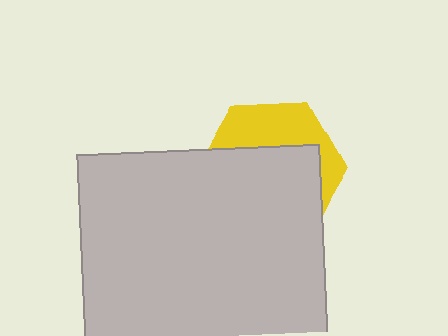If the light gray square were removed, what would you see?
You would see the complete yellow hexagon.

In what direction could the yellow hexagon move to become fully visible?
The yellow hexagon could move up. That would shift it out from behind the light gray square entirely.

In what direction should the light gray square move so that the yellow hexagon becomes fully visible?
The light gray square should move down. That is the shortest direction to clear the overlap and leave the yellow hexagon fully visible.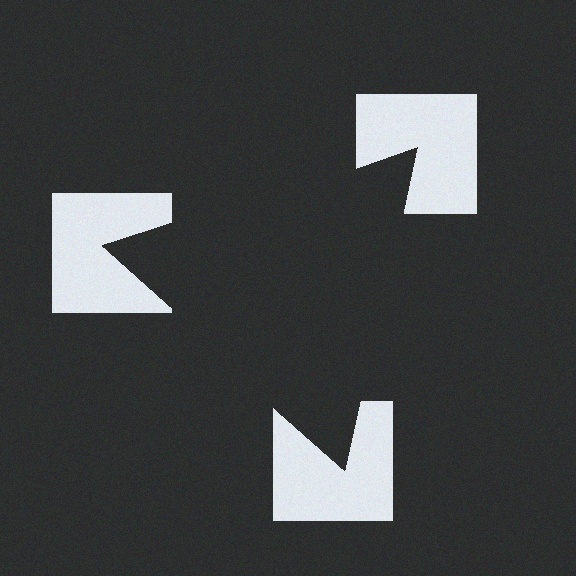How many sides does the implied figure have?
3 sides.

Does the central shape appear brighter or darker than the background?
It typically appears slightly darker than the background, even though no actual brightness change is drawn.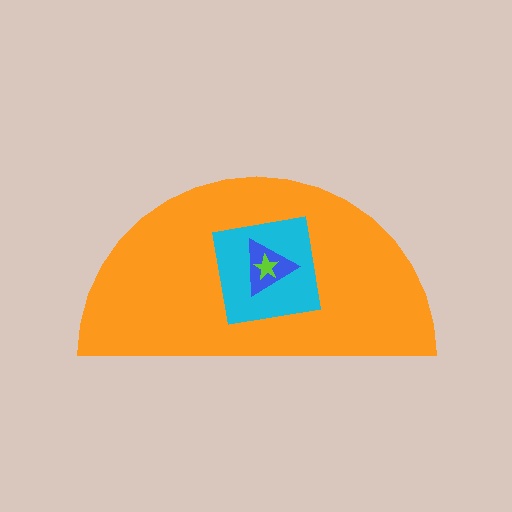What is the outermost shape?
The orange semicircle.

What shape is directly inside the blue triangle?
The lime star.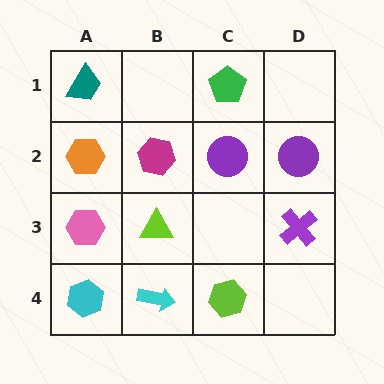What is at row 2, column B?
A magenta hexagon.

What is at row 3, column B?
A lime triangle.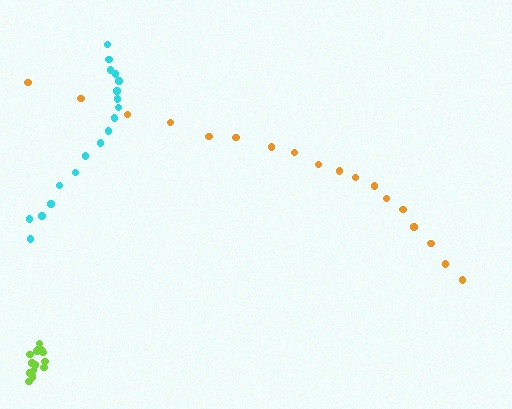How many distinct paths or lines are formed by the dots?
There are 3 distinct paths.